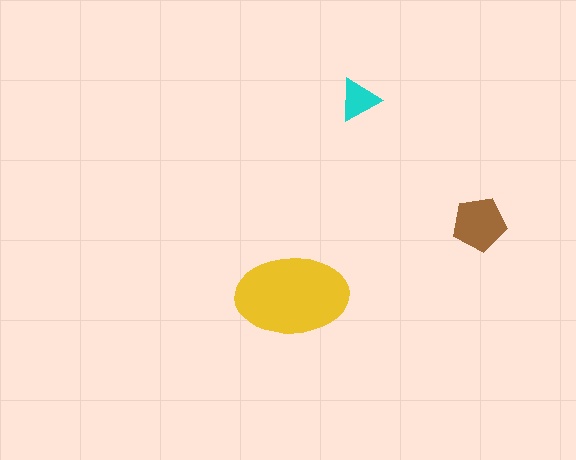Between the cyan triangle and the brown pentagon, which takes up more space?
The brown pentagon.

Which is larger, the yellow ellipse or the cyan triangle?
The yellow ellipse.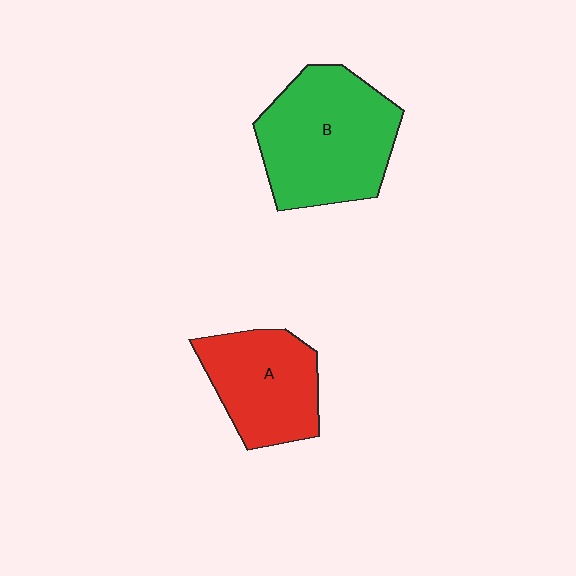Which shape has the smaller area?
Shape A (red).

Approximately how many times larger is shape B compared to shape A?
Approximately 1.4 times.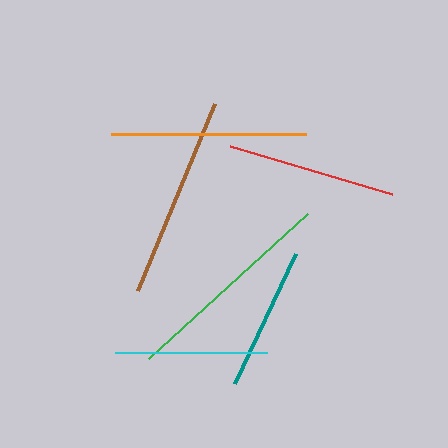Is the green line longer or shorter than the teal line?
The green line is longer than the teal line.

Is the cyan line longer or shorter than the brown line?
The brown line is longer than the cyan line.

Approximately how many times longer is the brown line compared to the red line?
The brown line is approximately 1.2 times the length of the red line.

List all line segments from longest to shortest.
From longest to shortest: green, brown, orange, red, cyan, teal.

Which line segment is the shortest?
The teal line is the shortest at approximately 143 pixels.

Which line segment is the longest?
The green line is the longest at approximately 215 pixels.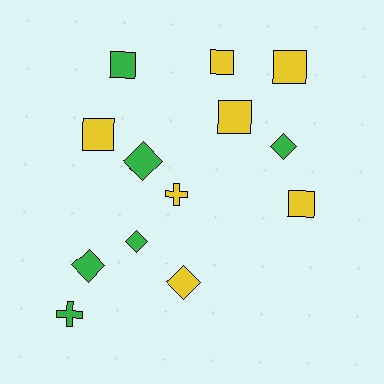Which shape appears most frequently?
Square, with 6 objects.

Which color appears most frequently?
Yellow, with 7 objects.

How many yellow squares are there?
There are 5 yellow squares.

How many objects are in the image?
There are 13 objects.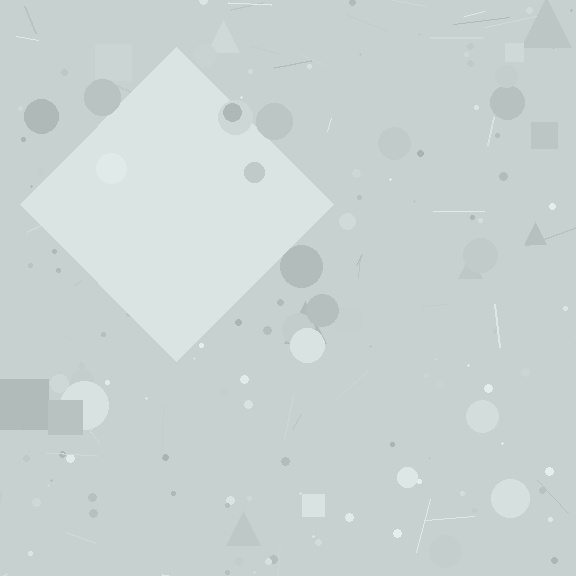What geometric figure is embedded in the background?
A diamond is embedded in the background.